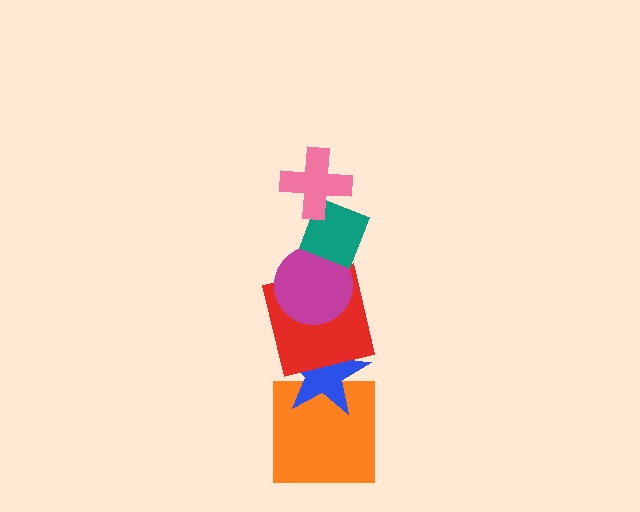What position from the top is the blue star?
The blue star is 5th from the top.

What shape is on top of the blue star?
The red square is on top of the blue star.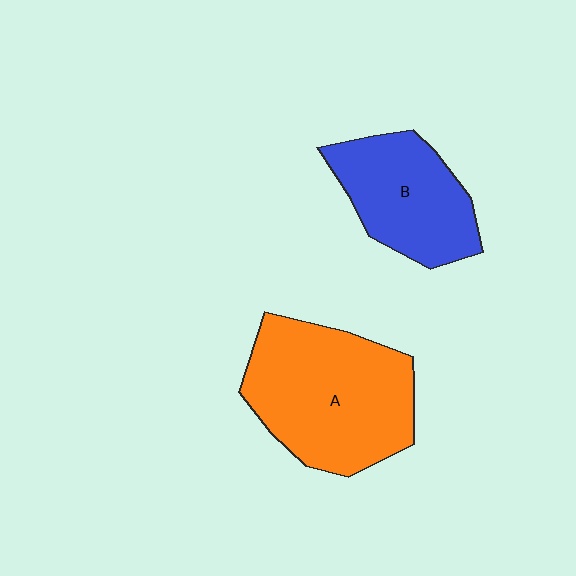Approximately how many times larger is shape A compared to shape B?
Approximately 1.5 times.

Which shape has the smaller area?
Shape B (blue).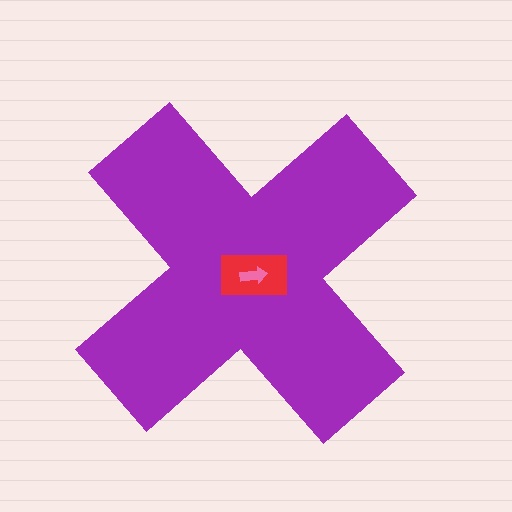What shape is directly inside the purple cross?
The red rectangle.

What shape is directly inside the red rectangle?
The pink arrow.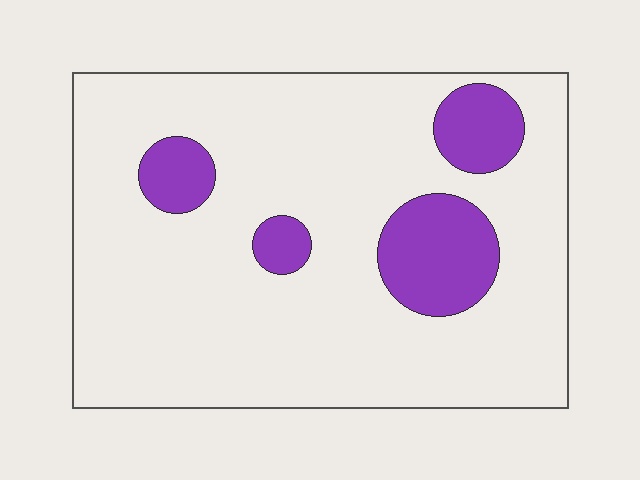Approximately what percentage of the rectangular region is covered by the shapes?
Approximately 15%.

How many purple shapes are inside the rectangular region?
4.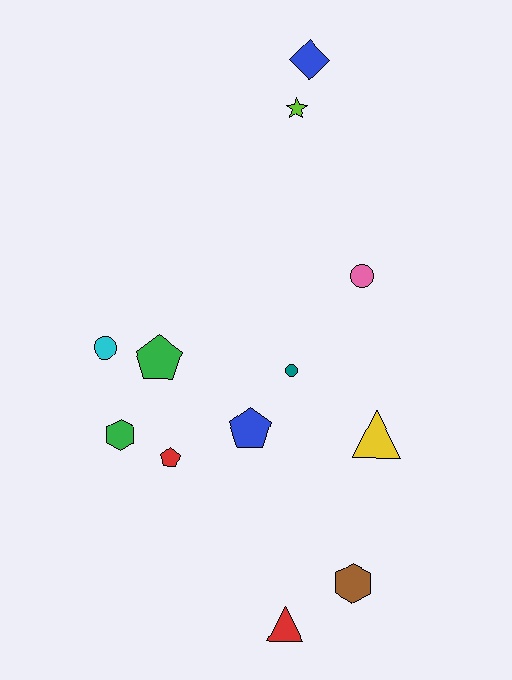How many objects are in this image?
There are 12 objects.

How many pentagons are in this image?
There are 3 pentagons.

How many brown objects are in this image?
There is 1 brown object.